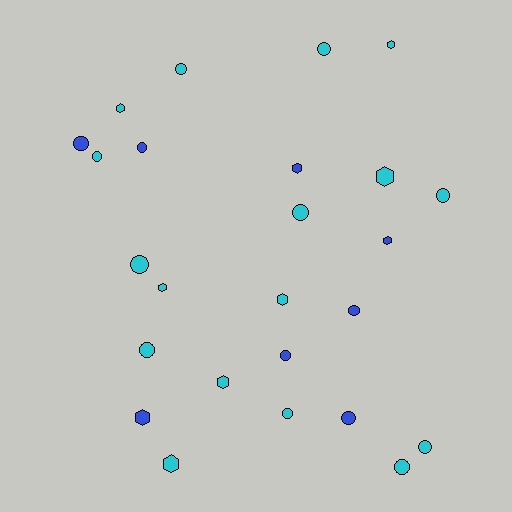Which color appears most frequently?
Cyan, with 17 objects.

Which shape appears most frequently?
Circle, with 15 objects.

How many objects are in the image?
There are 25 objects.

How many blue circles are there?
There are 5 blue circles.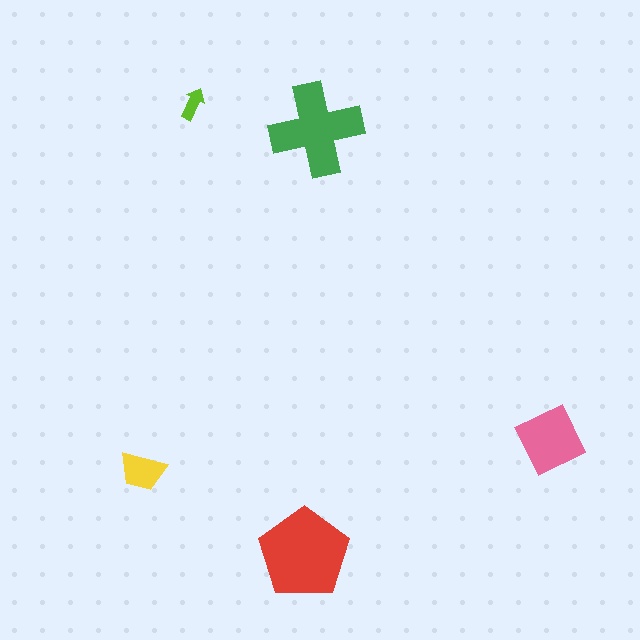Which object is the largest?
The red pentagon.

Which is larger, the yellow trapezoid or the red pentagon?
The red pentagon.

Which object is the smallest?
The lime arrow.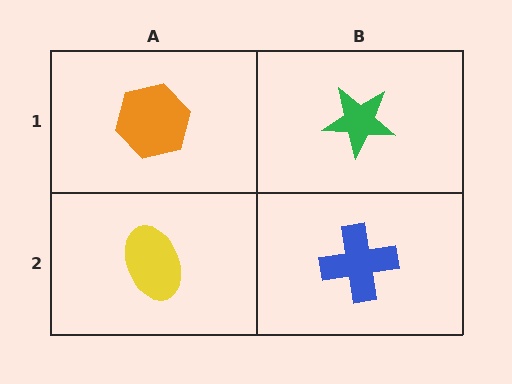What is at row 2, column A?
A yellow ellipse.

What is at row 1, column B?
A green star.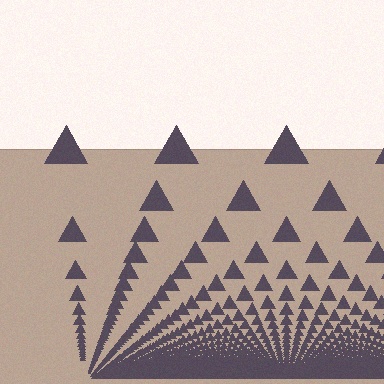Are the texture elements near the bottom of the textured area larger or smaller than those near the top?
Smaller. The gradient is inverted — elements near the bottom are smaller and denser.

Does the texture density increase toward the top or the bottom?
Density increases toward the bottom.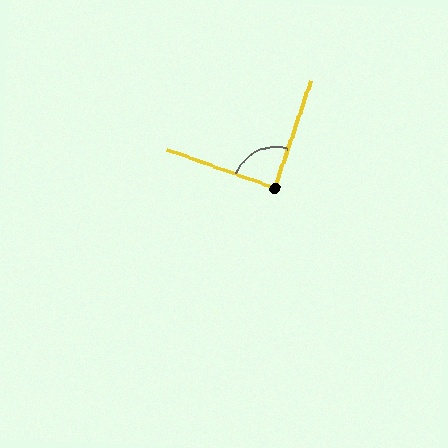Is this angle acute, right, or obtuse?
It is approximately a right angle.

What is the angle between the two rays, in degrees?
Approximately 89 degrees.